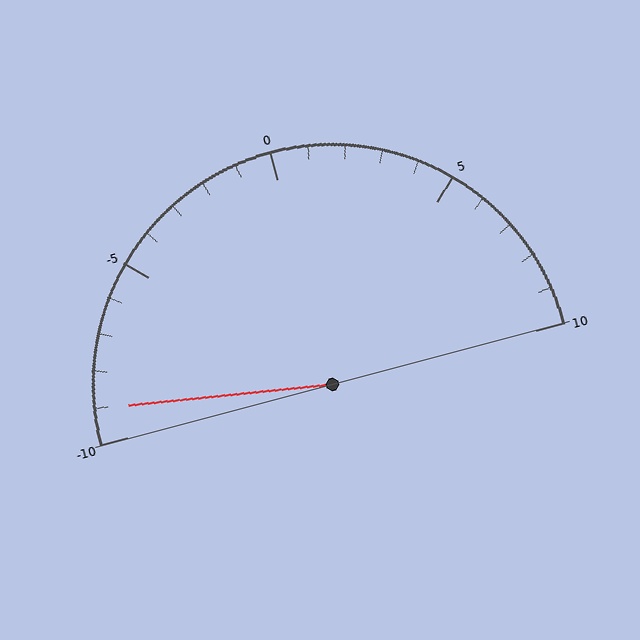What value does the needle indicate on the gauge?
The needle indicates approximately -9.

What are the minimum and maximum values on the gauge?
The gauge ranges from -10 to 10.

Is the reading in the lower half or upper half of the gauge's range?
The reading is in the lower half of the range (-10 to 10).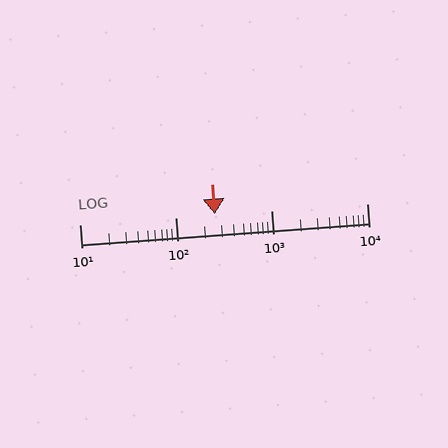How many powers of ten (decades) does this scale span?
The scale spans 3 decades, from 10 to 10000.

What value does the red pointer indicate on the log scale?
The pointer indicates approximately 260.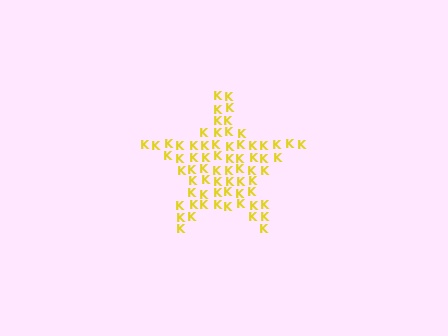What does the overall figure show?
The overall figure shows a star.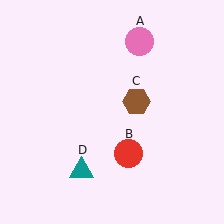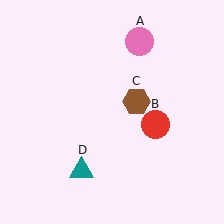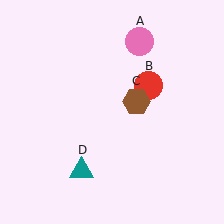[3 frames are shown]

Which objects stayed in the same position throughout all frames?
Pink circle (object A) and brown hexagon (object C) and teal triangle (object D) remained stationary.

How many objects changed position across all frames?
1 object changed position: red circle (object B).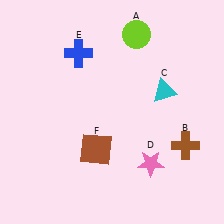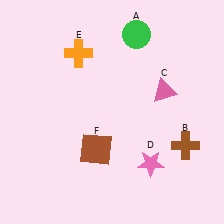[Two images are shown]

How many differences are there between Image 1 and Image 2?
There are 3 differences between the two images.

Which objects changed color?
A changed from lime to green. C changed from cyan to pink. E changed from blue to orange.